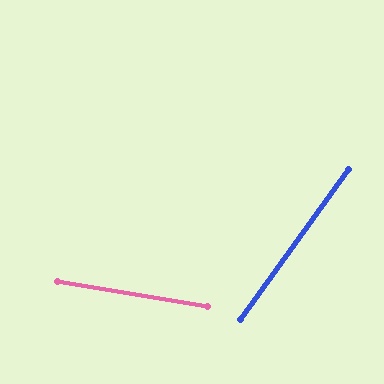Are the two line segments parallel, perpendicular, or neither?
Neither parallel nor perpendicular — they differ by about 64°.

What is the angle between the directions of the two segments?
Approximately 64 degrees.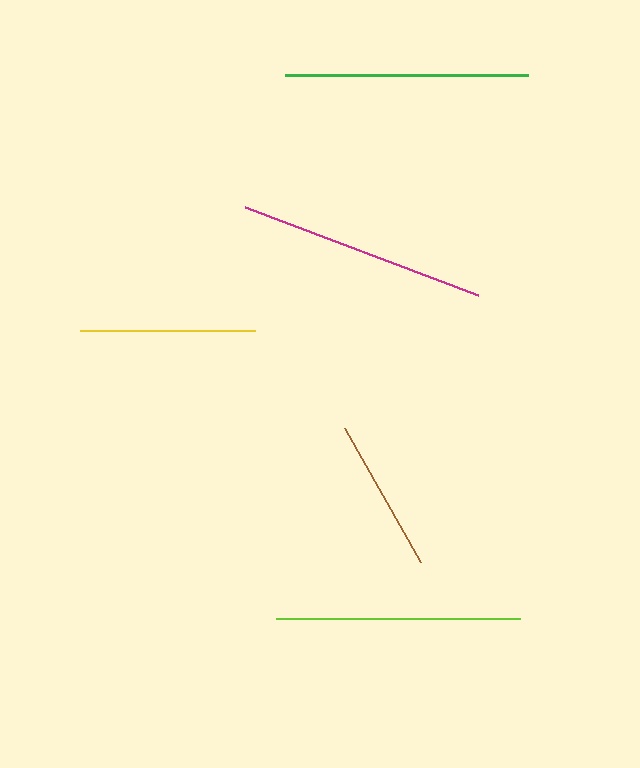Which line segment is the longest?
The magenta line is the longest at approximately 249 pixels.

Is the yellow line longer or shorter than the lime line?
The lime line is longer than the yellow line.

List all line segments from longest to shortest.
From longest to shortest: magenta, lime, green, yellow, brown.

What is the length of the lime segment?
The lime segment is approximately 244 pixels long.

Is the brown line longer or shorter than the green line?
The green line is longer than the brown line.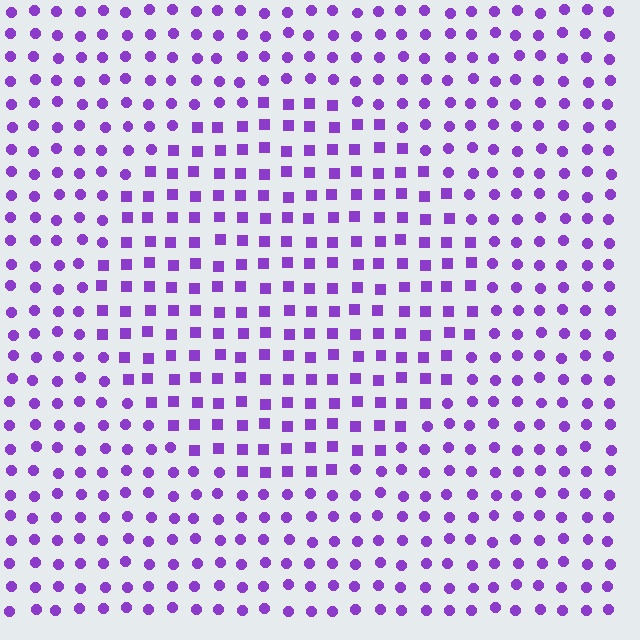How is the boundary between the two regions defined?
The boundary is defined by a change in element shape: squares inside vs. circles outside. All elements share the same color and spacing.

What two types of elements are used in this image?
The image uses squares inside the circle region and circles outside it.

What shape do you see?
I see a circle.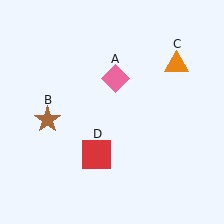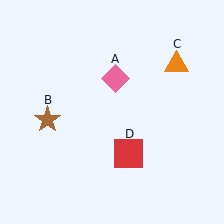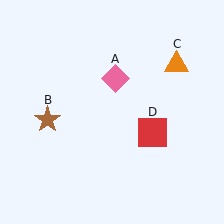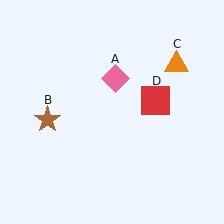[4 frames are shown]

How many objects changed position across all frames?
1 object changed position: red square (object D).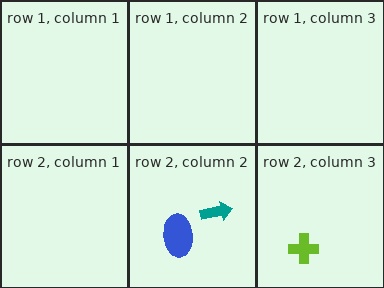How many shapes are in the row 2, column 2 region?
2.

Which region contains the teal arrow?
The row 2, column 2 region.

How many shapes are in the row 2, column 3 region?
1.